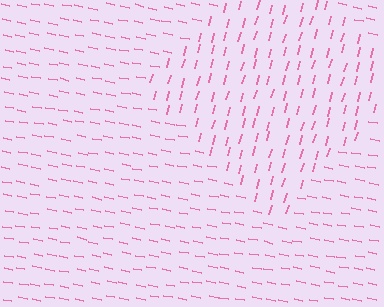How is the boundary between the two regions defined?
The boundary is defined purely by a change in line orientation (approximately 86 degrees difference). All lines are the same color and thickness.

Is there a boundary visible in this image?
Yes, there is a texture boundary formed by a change in line orientation.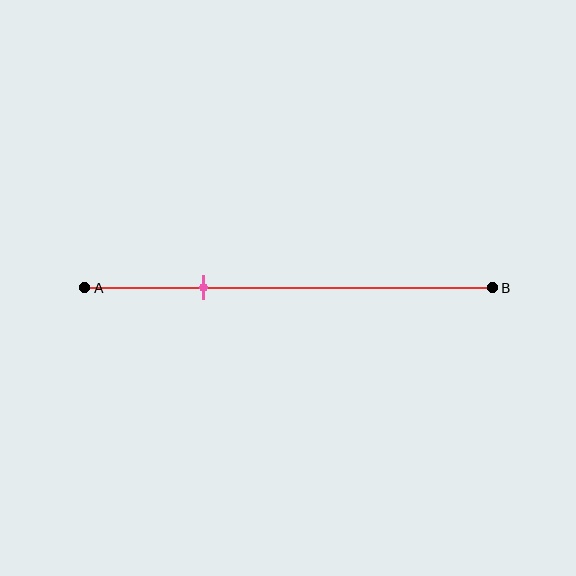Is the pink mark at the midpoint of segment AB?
No, the mark is at about 30% from A, not at the 50% midpoint.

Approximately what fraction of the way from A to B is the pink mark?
The pink mark is approximately 30% of the way from A to B.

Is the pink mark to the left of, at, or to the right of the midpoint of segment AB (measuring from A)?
The pink mark is to the left of the midpoint of segment AB.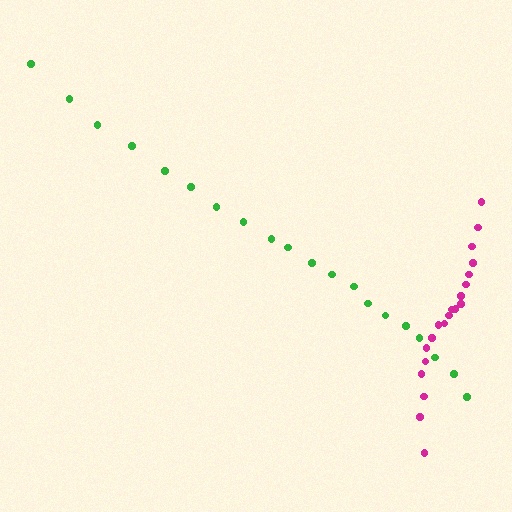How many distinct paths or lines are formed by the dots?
There are 2 distinct paths.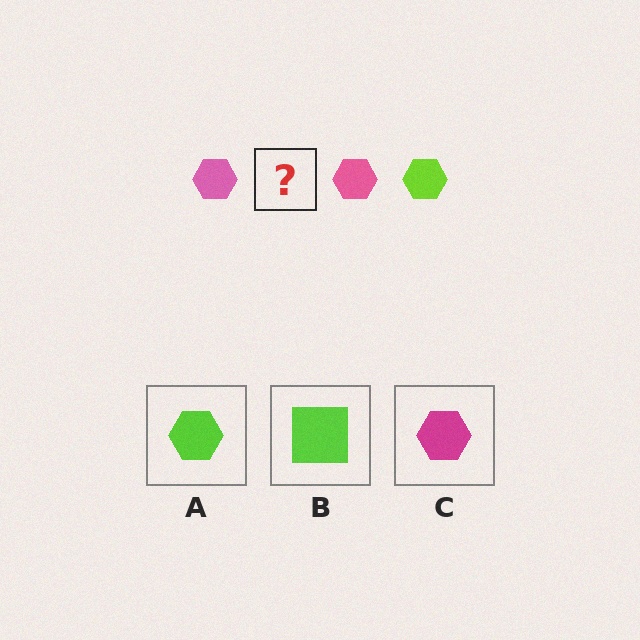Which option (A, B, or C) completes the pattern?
A.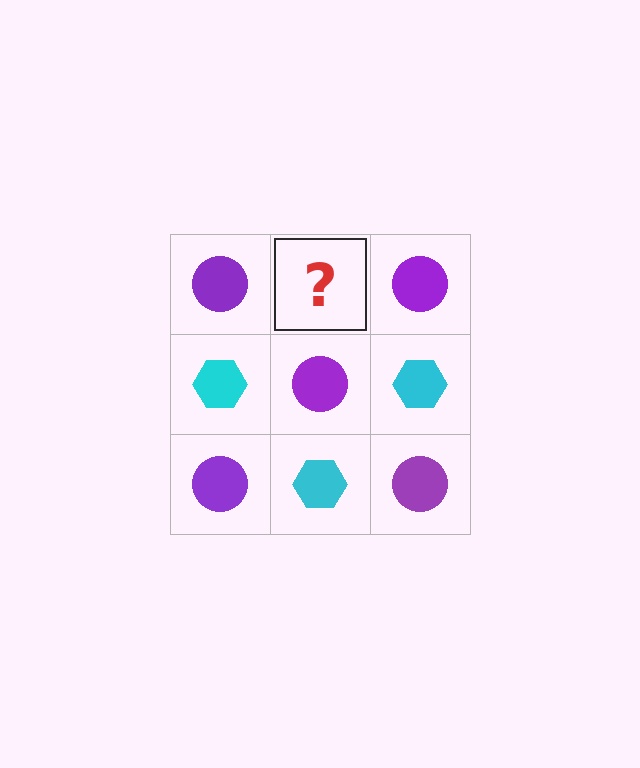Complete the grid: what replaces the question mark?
The question mark should be replaced with a cyan hexagon.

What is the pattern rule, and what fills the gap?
The rule is that it alternates purple circle and cyan hexagon in a checkerboard pattern. The gap should be filled with a cyan hexagon.